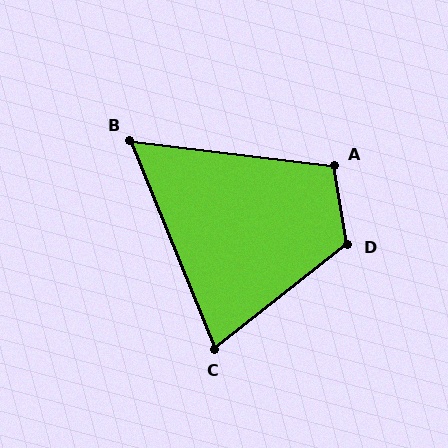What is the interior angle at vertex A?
Approximately 106 degrees (obtuse).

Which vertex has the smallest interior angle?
B, at approximately 61 degrees.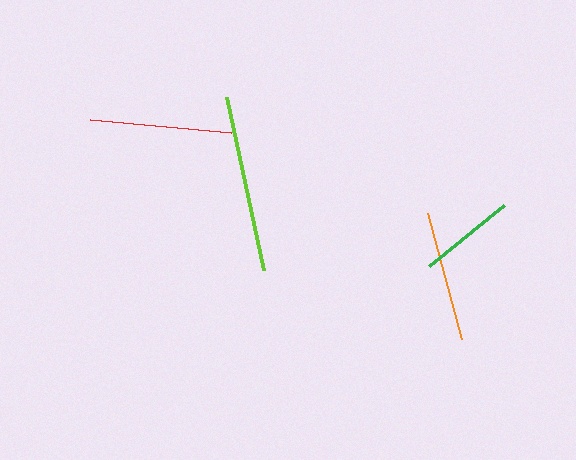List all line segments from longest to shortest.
From longest to shortest: lime, red, orange, green.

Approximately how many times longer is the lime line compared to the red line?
The lime line is approximately 1.3 times the length of the red line.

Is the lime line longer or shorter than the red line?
The lime line is longer than the red line.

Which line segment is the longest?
The lime line is the longest at approximately 177 pixels.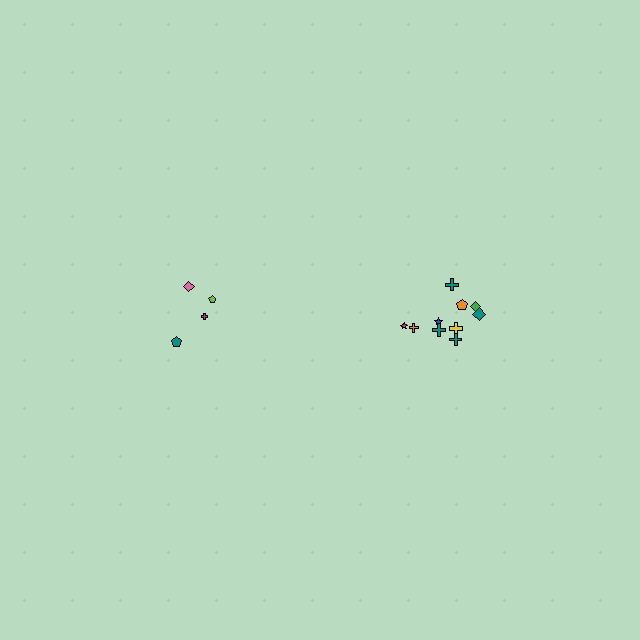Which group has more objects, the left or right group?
The right group.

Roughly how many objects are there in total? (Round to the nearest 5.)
Roughly 15 objects in total.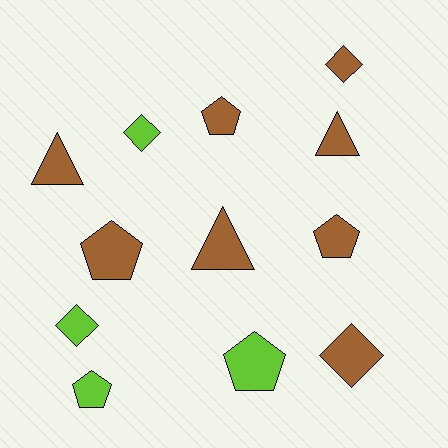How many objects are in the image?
There are 12 objects.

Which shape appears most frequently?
Pentagon, with 5 objects.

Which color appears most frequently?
Brown, with 8 objects.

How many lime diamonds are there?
There are 2 lime diamonds.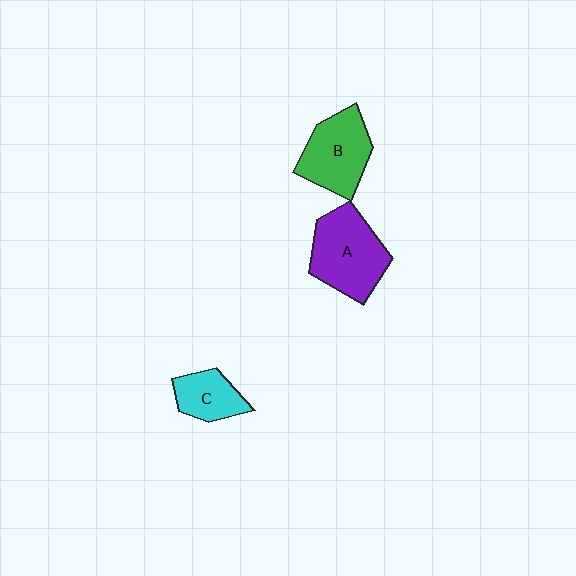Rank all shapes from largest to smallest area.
From largest to smallest: A (purple), B (green), C (cyan).